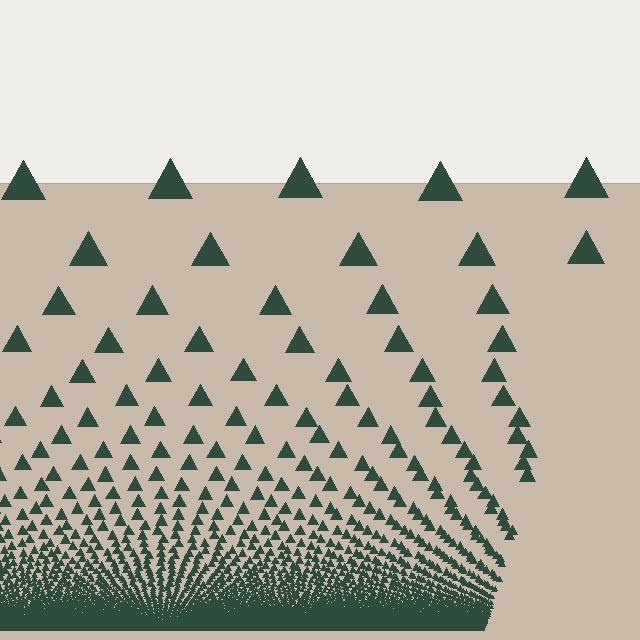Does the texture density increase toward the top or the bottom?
Density increases toward the bottom.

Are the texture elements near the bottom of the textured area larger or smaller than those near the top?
Smaller. The gradient is inverted — elements near the bottom are smaller and denser.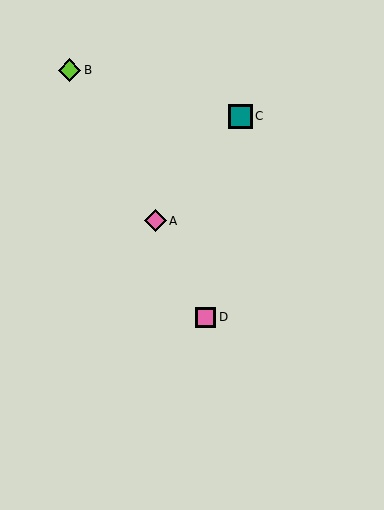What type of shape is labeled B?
Shape B is a lime diamond.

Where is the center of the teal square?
The center of the teal square is at (240, 116).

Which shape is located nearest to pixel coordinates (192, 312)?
The pink square (labeled D) at (206, 317) is nearest to that location.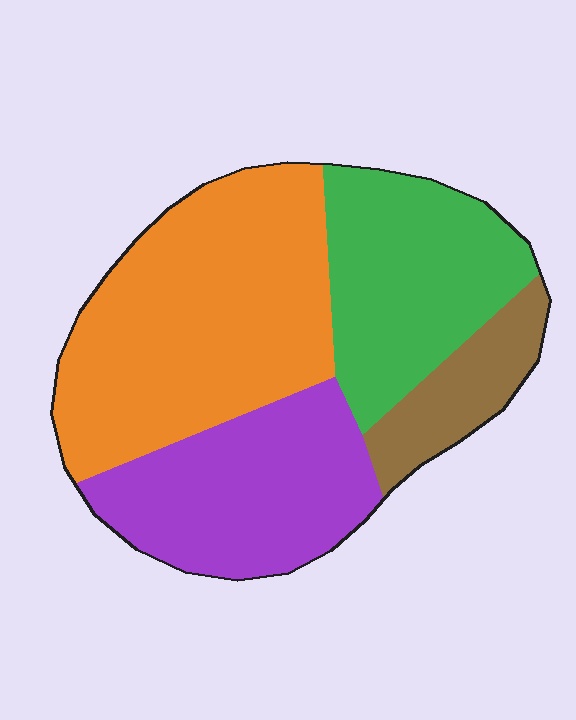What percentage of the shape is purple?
Purple takes up about one quarter (1/4) of the shape.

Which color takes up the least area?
Brown, at roughly 10%.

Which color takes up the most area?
Orange, at roughly 40%.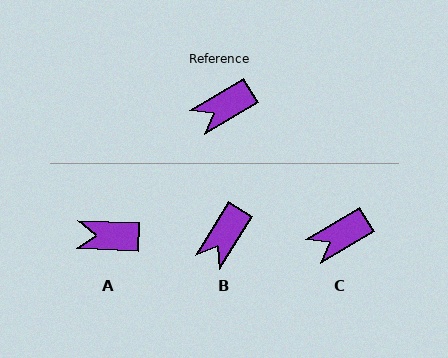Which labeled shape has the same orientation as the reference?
C.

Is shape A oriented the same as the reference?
No, it is off by about 33 degrees.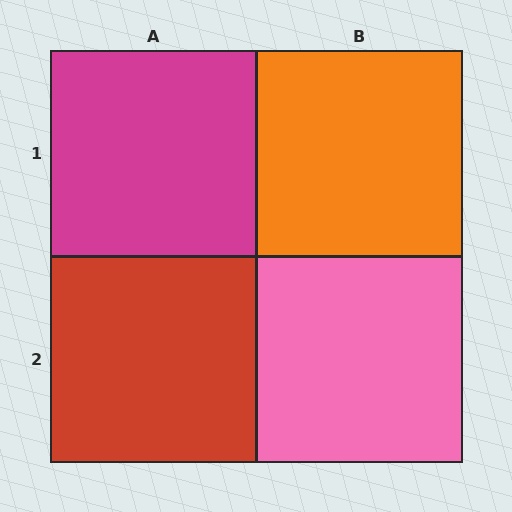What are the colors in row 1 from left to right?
Magenta, orange.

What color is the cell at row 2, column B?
Pink.